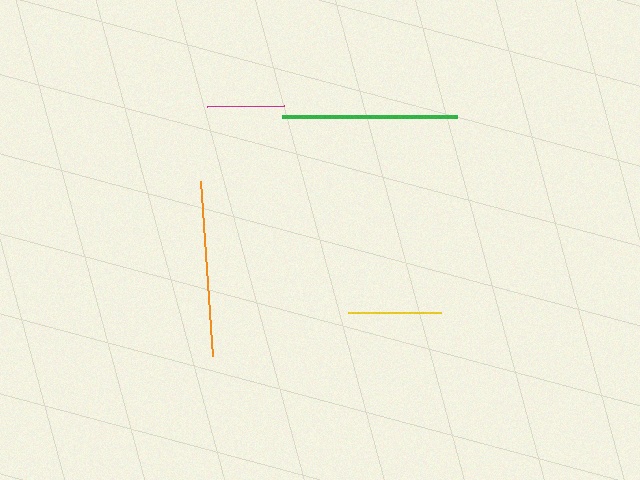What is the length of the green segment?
The green segment is approximately 175 pixels long.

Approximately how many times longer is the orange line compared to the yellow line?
The orange line is approximately 1.9 times the length of the yellow line.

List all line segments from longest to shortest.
From longest to shortest: orange, green, yellow, magenta.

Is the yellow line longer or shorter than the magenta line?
The yellow line is longer than the magenta line.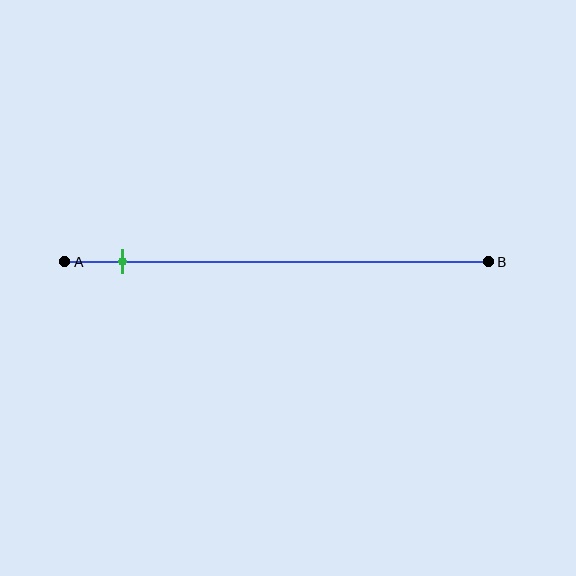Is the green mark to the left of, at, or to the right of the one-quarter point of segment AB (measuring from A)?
The green mark is to the left of the one-quarter point of segment AB.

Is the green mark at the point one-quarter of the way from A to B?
No, the mark is at about 15% from A, not at the 25% one-quarter point.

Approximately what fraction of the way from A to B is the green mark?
The green mark is approximately 15% of the way from A to B.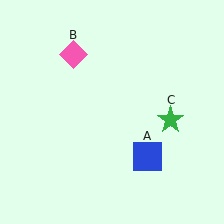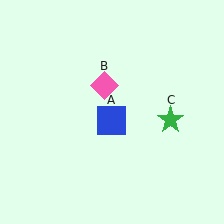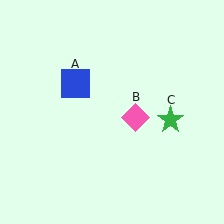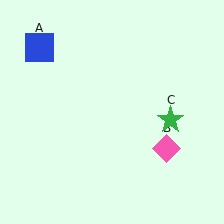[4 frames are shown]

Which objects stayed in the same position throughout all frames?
Green star (object C) remained stationary.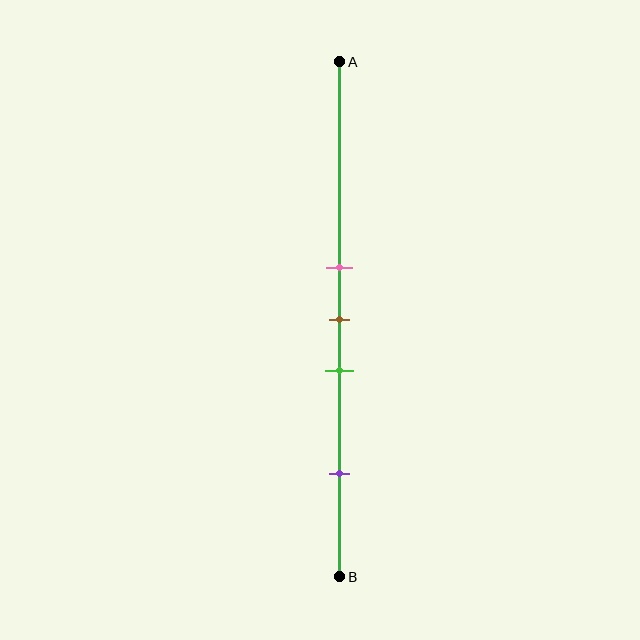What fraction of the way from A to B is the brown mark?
The brown mark is approximately 50% (0.5) of the way from A to B.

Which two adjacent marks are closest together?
The pink and brown marks are the closest adjacent pair.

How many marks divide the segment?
There are 4 marks dividing the segment.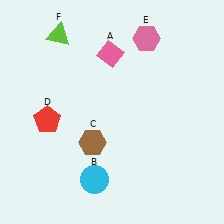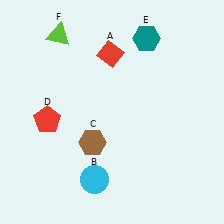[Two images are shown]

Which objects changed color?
A changed from pink to red. E changed from pink to teal.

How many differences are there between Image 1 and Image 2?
There are 2 differences between the two images.